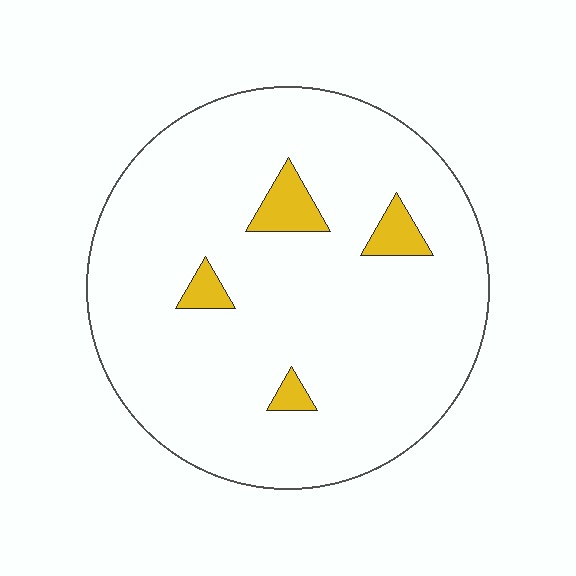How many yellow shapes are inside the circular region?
4.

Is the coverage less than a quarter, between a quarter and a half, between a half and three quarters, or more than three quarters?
Less than a quarter.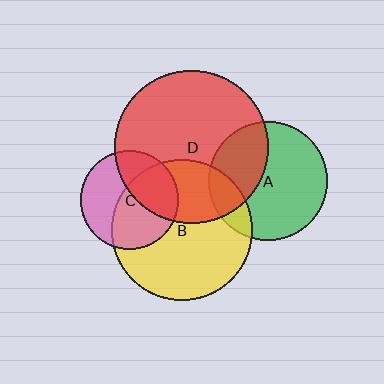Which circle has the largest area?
Circle D (red).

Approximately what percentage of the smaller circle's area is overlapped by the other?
Approximately 40%.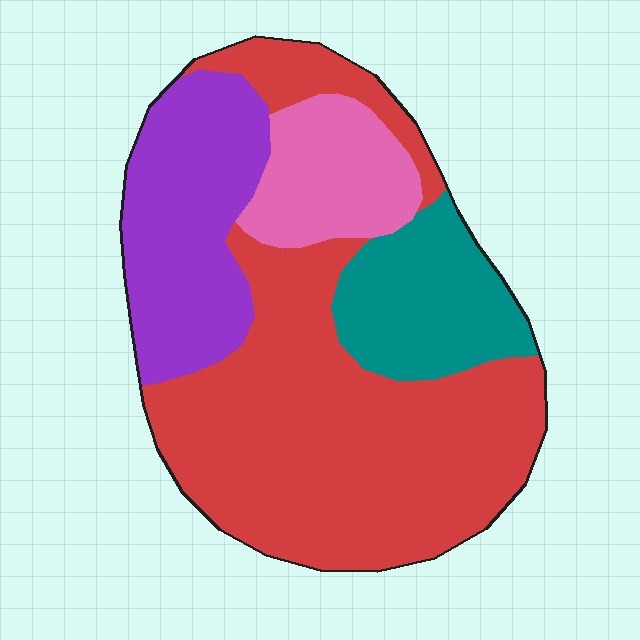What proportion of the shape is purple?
Purple takes up between a sixth and a third of the shape.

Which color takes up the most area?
Red, at roughly 55%.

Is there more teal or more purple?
Purple.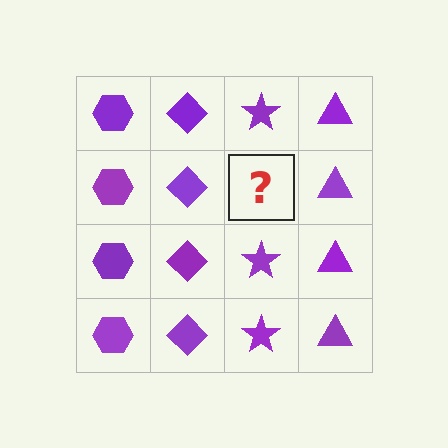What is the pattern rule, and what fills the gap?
The rule is that each column has a consistent shape. The gap should be filled with a purple star.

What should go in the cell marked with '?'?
The missing cell should contain a purple star.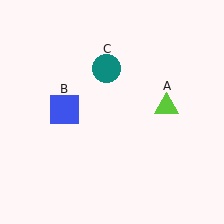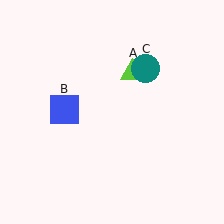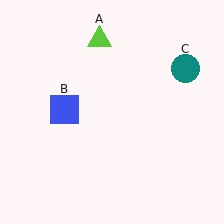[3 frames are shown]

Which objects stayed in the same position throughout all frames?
Blue square (object B) remained stationary.